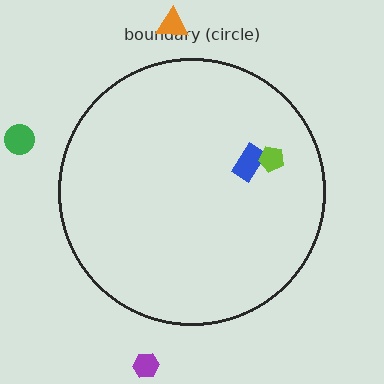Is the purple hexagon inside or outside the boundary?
Outside.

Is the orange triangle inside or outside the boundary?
Outside.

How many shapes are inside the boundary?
2 inside, 3 outside.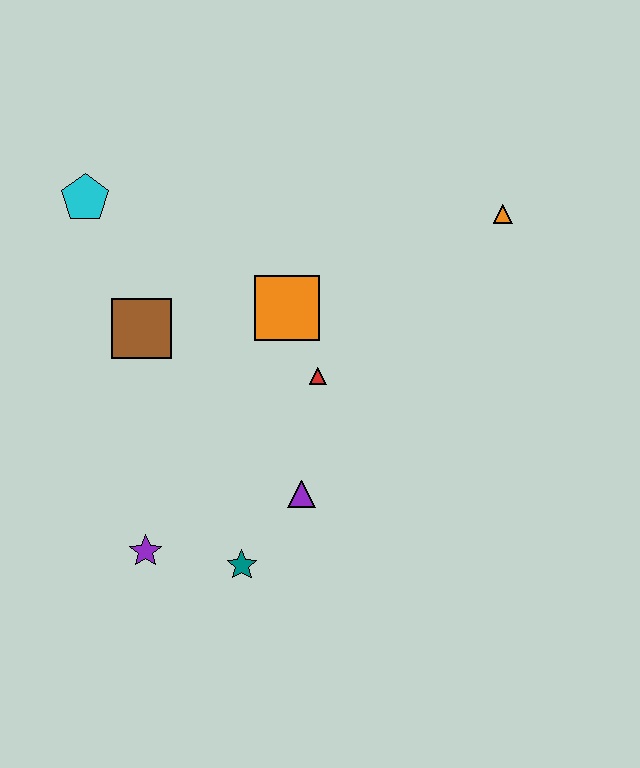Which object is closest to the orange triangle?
The orange square is closest to the orange triangle.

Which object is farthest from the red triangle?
The cyan pentagon is farthest from the red triangle.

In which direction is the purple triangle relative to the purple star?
The purple triangle is to the right of the purple star.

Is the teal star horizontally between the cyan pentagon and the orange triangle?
Yes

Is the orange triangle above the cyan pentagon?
No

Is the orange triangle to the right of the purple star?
Yes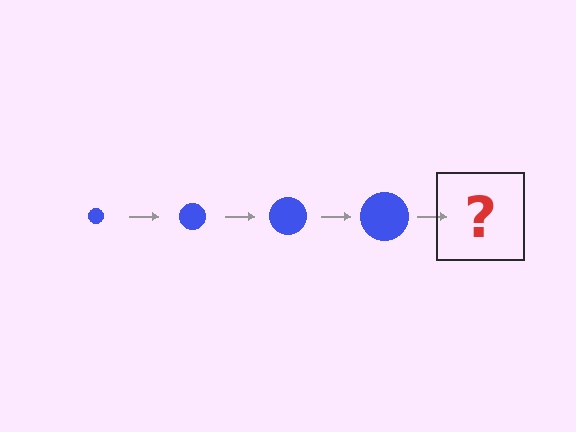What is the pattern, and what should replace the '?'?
The pattern is that the circle gets progressively larger each step. The '?' should be a blue circle, larger than the previous one.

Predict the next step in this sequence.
The next step is a blue circle, larger than the previous one.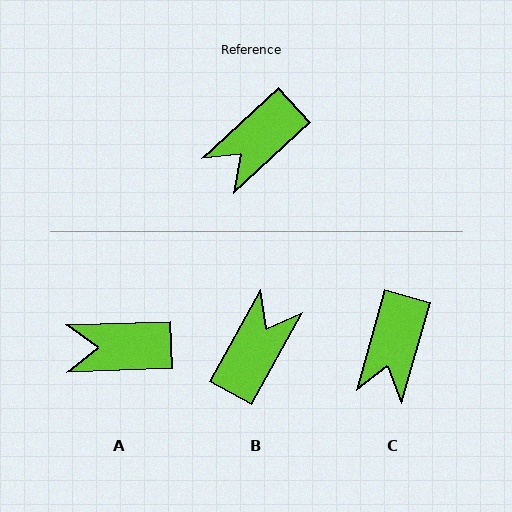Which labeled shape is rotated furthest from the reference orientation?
B, about 162 degrees away.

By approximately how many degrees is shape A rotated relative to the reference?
Approximately 41 degrees clockwise.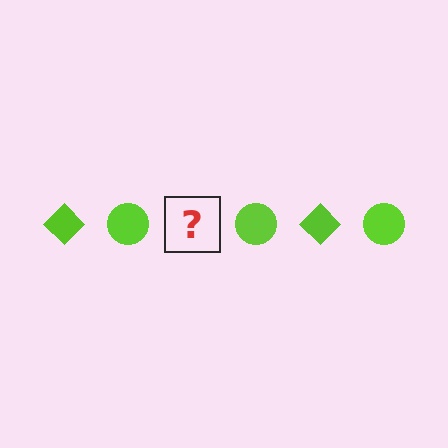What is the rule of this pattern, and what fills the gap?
The rule is that the pattern cycles through diamond, circle shapes in lime. The gap should be filled with a lime diamond.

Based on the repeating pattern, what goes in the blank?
The blank should be a lime diamond.